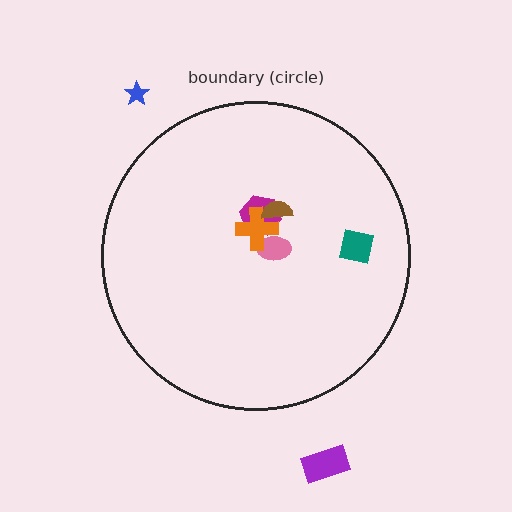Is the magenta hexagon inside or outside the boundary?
Inside.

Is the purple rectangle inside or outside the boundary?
Outside.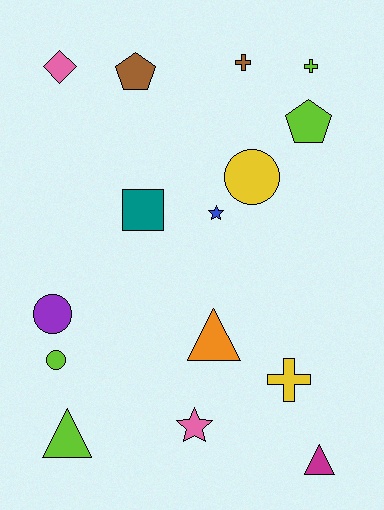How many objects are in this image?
There are 15 objects.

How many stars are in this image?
There are 2 stars.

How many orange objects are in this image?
There is 1 orange object.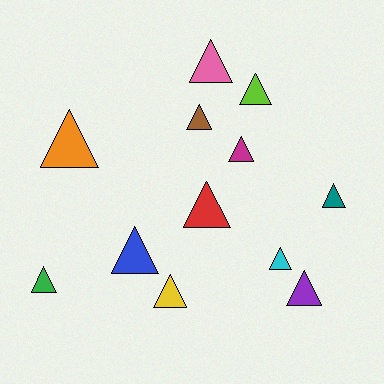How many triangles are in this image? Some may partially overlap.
There are 12 triangles.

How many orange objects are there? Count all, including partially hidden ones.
There is 1 orange object.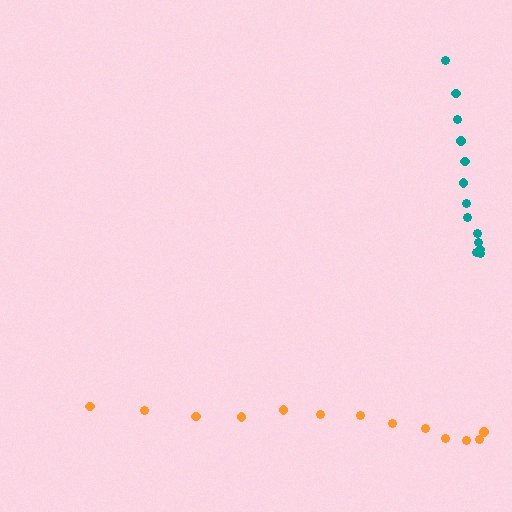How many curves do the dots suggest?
There are 2 distinct paths.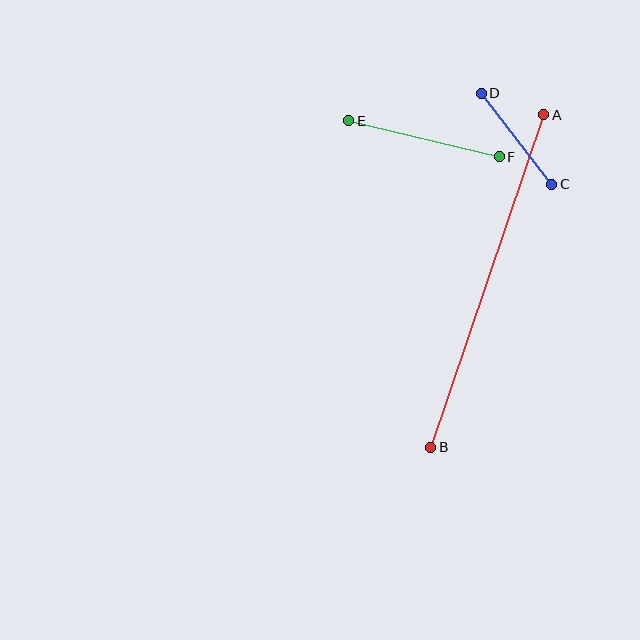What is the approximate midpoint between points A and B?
The midpoint is at approximately (487, 281) pixels.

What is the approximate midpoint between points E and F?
The midpoint is at approximately (424, 139) pixels.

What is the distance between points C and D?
The distance is approximately 115 pixels.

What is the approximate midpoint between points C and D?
The midpoint is at approximately (517, 139) pixels.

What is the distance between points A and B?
The distance is approximately 351 pixels.